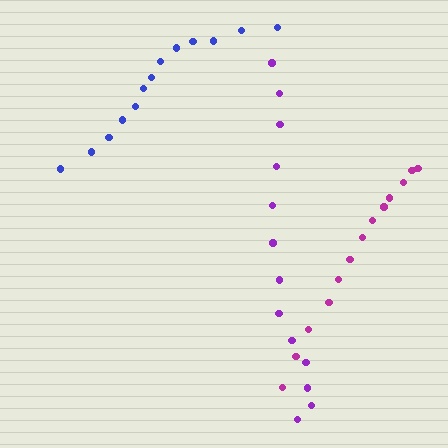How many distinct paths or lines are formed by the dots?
There are 3 distinct paths.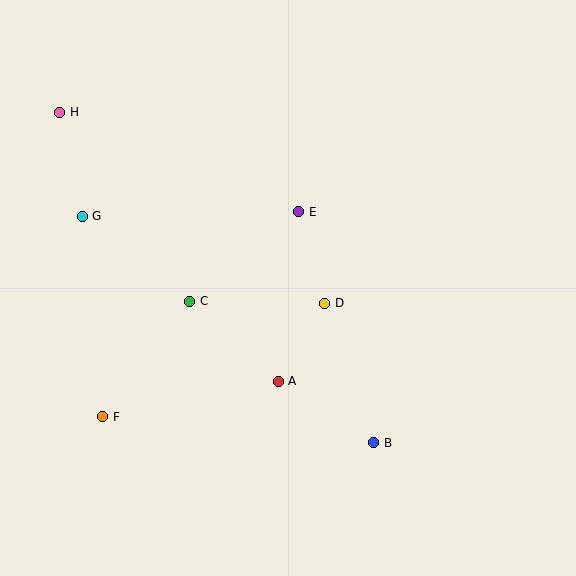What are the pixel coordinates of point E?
Point E is at (299, 212).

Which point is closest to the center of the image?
Point D at (325, 303) is closest to the center.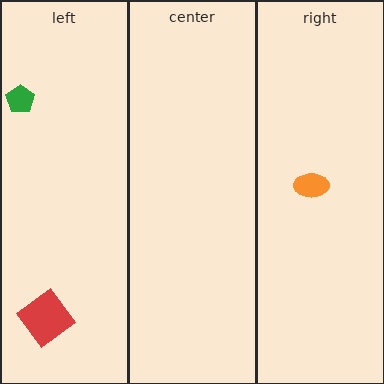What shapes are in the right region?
The orange ellipse.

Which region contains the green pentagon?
The left region.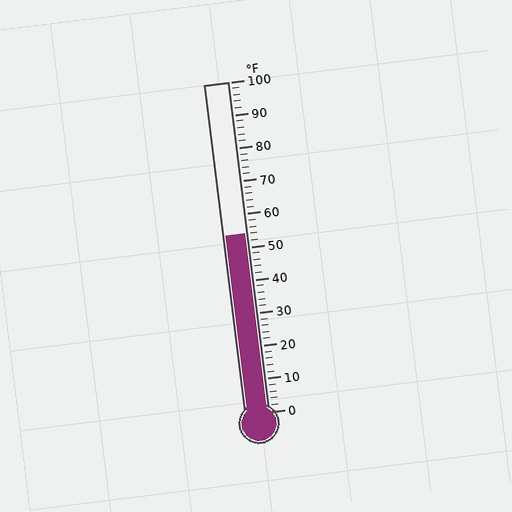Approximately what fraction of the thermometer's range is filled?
The thermometer is filled to approximately 55% of its range.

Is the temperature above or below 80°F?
The temperature is below 80°F.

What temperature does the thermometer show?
The thermometer shows approximately 54°F.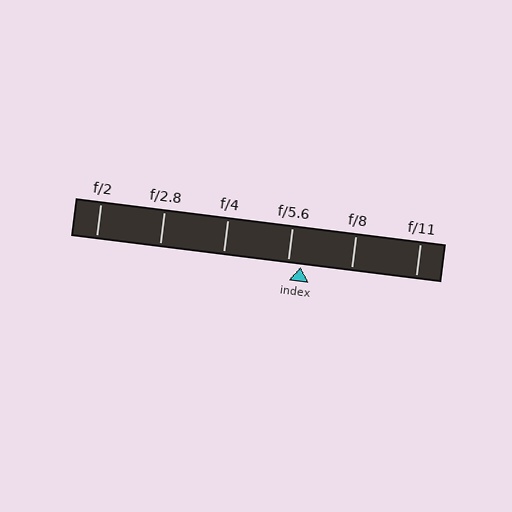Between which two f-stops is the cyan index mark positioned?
The index mark is between f/5.6 and f/8.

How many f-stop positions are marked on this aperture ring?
There are 6 f-stop positions marked.